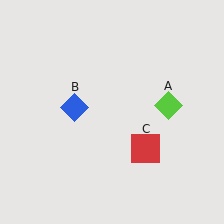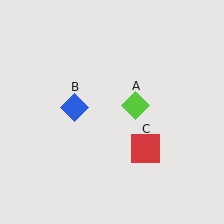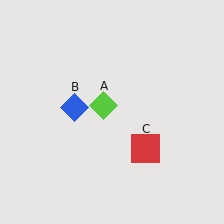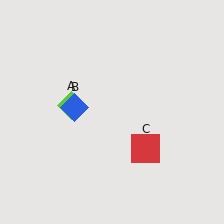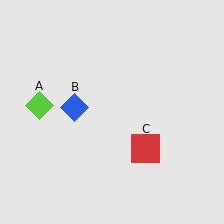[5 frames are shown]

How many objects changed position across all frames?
1 object changed position: lime diamond (object A).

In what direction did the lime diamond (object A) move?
The lime diamond (object A) moved left.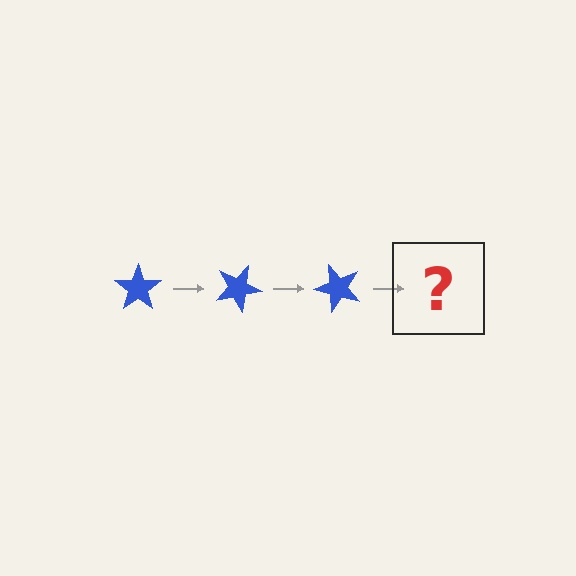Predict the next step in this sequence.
The next step is a blue star rotated 75 degrees.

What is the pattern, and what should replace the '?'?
The pattern is that the star rotates 25 degrees each step. The '?' should be a blue star rotated 75 degrees.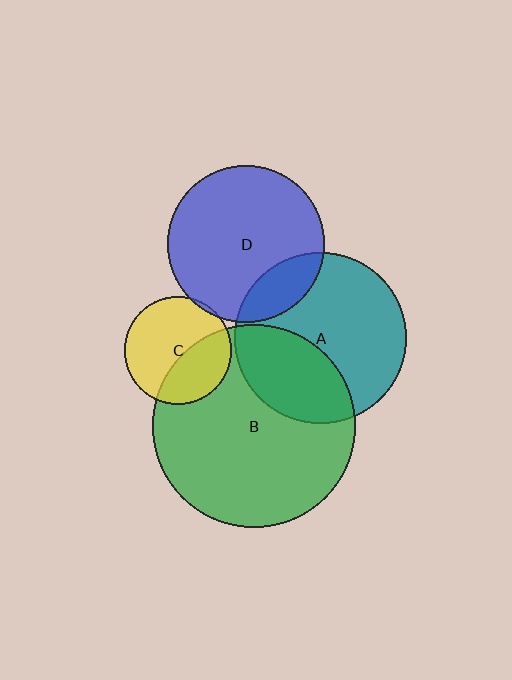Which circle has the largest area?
Circle B (green).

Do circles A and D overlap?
Yes.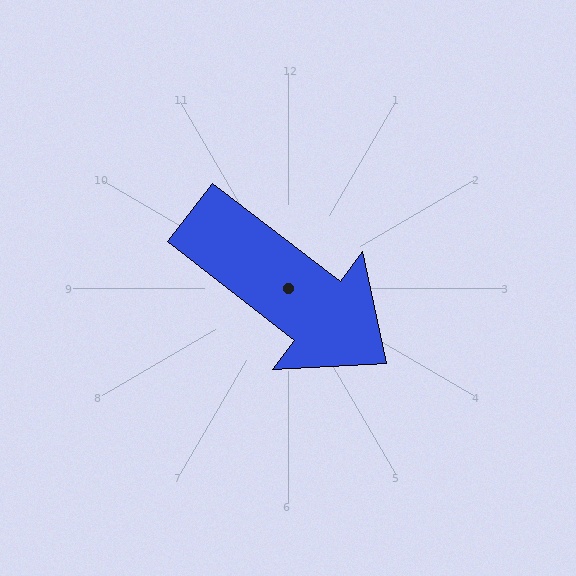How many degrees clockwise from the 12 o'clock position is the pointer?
Approximately 128 degrees.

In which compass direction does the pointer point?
Southeast.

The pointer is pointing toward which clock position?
Roughly 4 o'clock.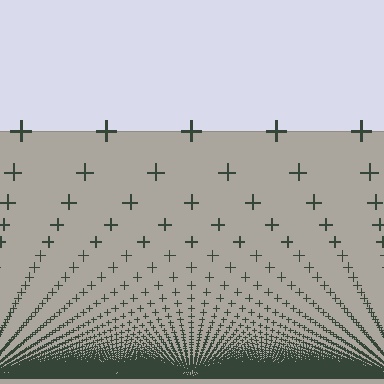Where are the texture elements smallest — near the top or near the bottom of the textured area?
Near the bottom.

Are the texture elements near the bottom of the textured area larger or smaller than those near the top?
Smaller. The gradient is inverted — elements near the bottom are smaller and denser.